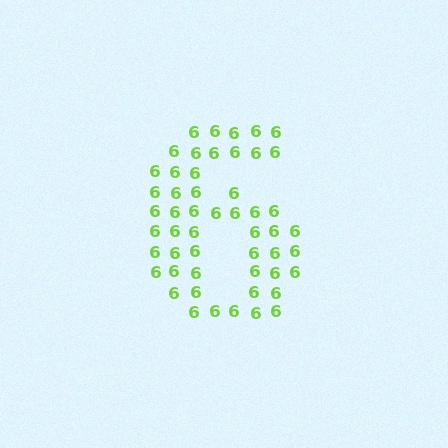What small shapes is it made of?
It is made of small digit 6's.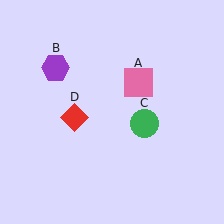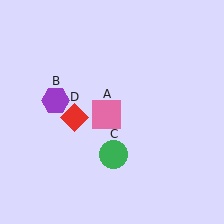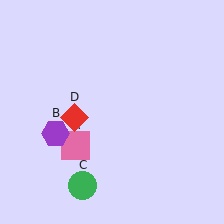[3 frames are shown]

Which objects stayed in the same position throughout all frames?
Red diamond (object D) remained stationary.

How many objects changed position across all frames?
3 objects changed position: pink square (object A), purple hexagon (object B), green circle (object C).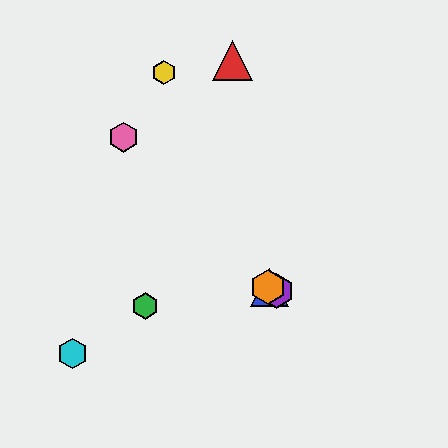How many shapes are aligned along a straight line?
3 shapes (the blue triangle, the purple hexagon, the orange hexagon) are aligned along a straight line.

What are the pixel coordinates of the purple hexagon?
The purple hexagon is at (277, 291).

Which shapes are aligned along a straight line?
The blue triangle, the purple hexagon, the orange hexagon are aligned along a straight line.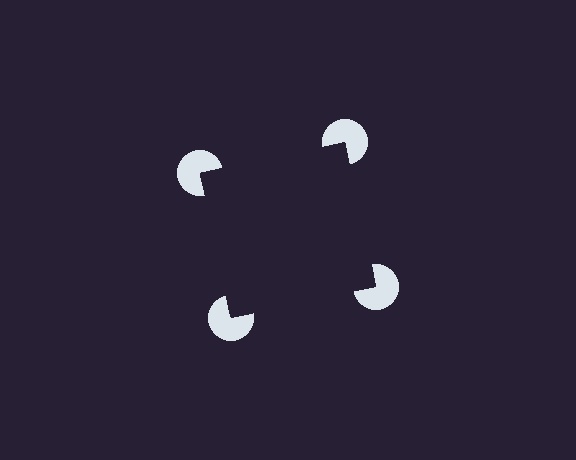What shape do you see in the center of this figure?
An illusory square — its edges are inferred from the aligned wedge cuts in the pac-man discs, not physically drawn.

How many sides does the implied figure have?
4 sides.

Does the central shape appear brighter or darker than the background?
It typically appears slightly darker than the background, even though no actual brightness change is drawn.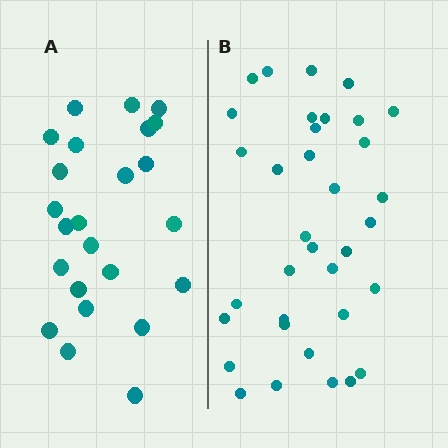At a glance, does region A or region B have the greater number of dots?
Region B (the right region) has more dots.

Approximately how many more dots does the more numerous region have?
Region B has roughly 12 or so more dots than region A.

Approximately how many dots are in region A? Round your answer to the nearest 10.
About 20 dots. (The exact count is 24, which rounds to 20.)